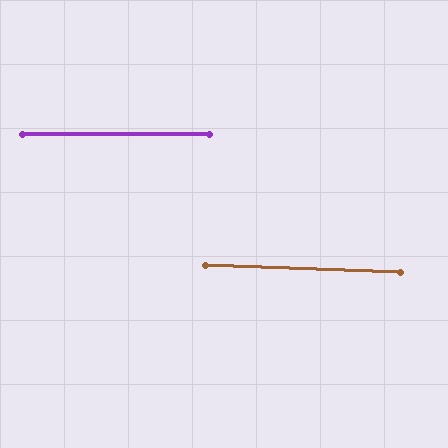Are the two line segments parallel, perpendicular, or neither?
Parallel — their directions differ by only 1.8°.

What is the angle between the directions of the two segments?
Approximately 2 degrees.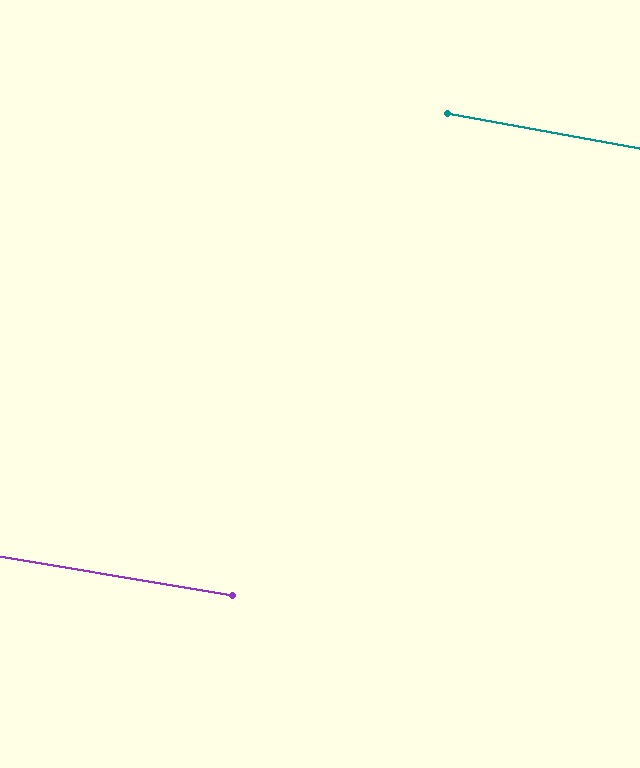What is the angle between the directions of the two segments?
Approximately 1 degree.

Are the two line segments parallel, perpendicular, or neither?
Parallel — their directions differ by only 0.6°.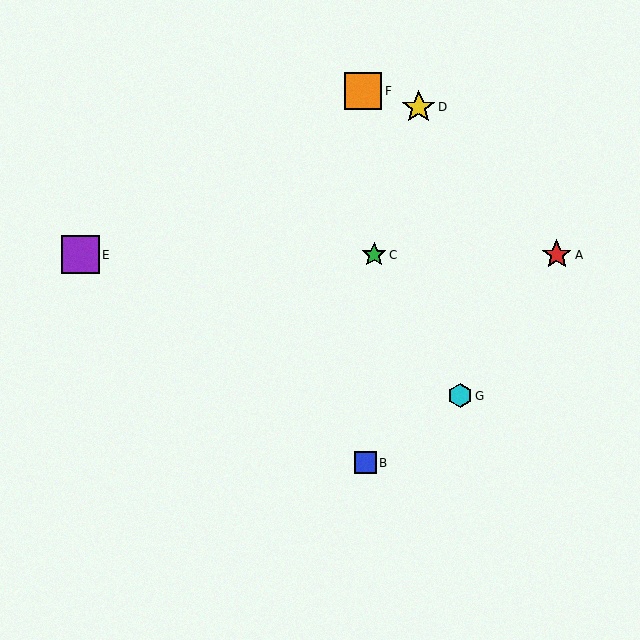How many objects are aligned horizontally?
3 objects (A, C, E) are aligned horizontally.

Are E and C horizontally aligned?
Yes, both are at y≈255.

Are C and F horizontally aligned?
No, C is at y≈255 and F is at y≈91.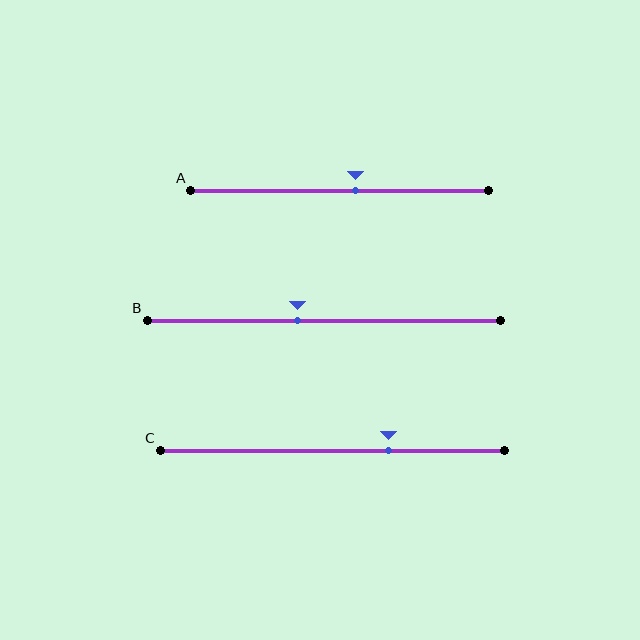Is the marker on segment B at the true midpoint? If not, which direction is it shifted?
No, the marker on segment B is shifted to the left by about 7% of the segment length.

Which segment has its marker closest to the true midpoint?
Segment A has its marker closest to the true midpoint.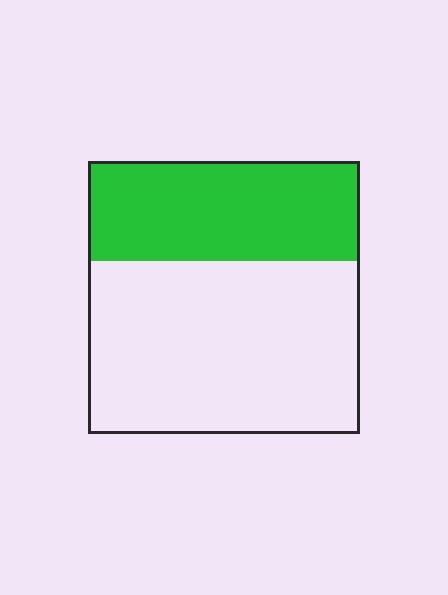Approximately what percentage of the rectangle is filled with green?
Approximately 35%.